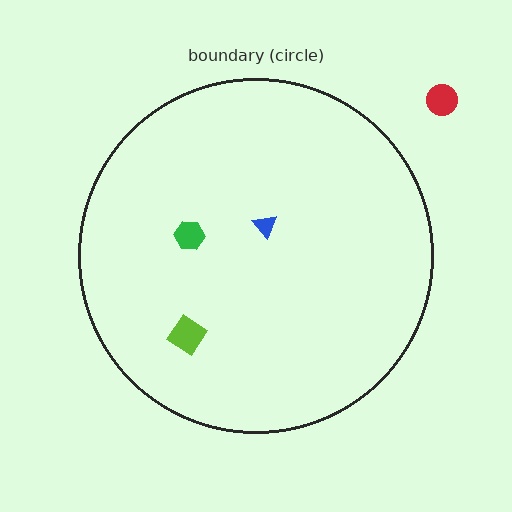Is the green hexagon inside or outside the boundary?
Inside.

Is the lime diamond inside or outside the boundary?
Inside.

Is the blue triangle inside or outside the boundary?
Inside.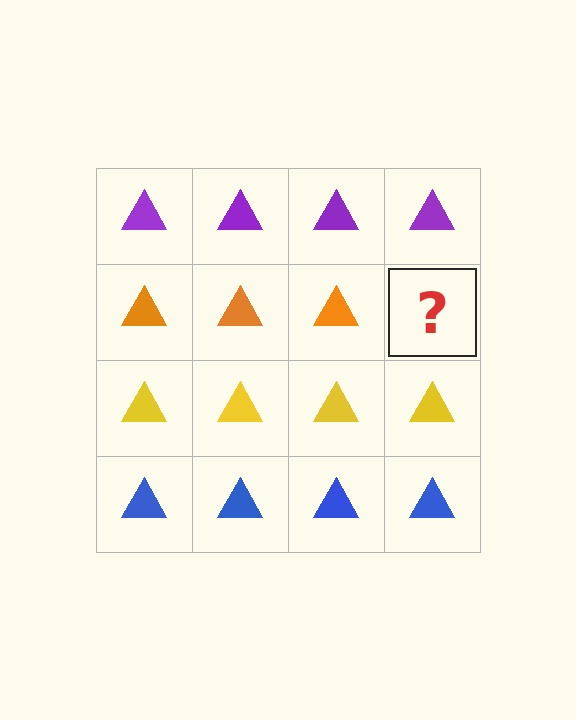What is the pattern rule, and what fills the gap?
The rule is that each row has a consistent color. The gap should be filled with an orange triangle.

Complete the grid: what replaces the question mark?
The question mark should be replaced with an orange triangle.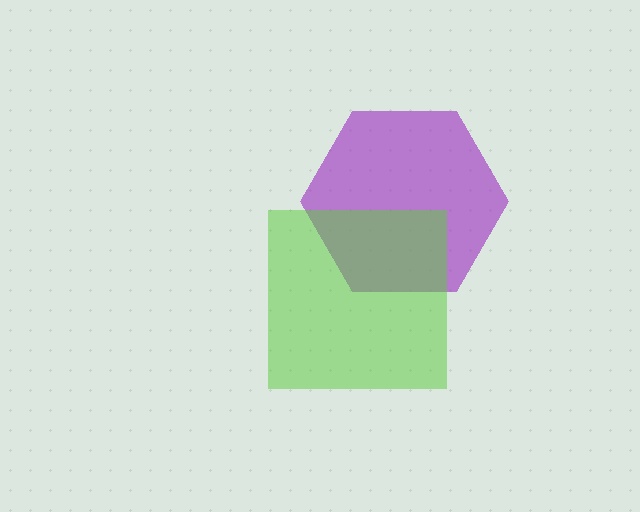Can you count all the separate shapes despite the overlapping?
Yes, there are 2 separate shapes.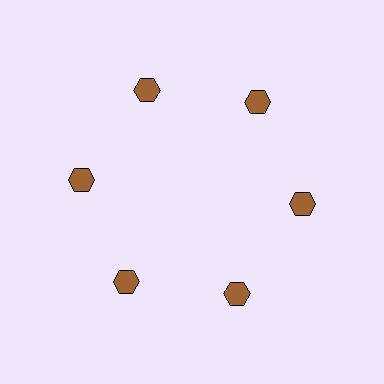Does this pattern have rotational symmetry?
Yes, this pattern has 6-fold rotational symmetry. It looks the same after rotating 60 degrees around the center.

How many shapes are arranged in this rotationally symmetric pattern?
There are 6 shapes, arranged in 6 groups of 1.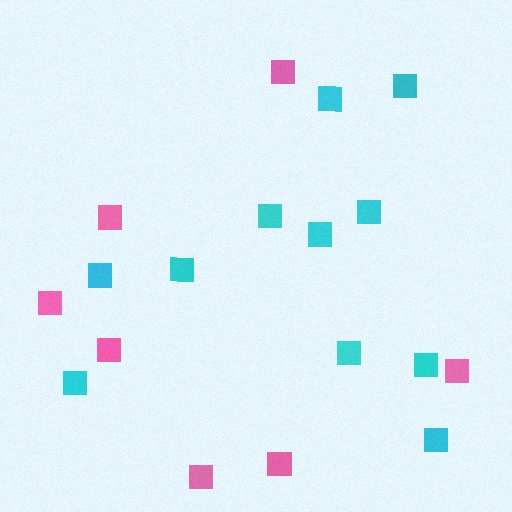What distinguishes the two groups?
There are 2 groups: one group of cyan squares (11) and one group of pink squares (7).